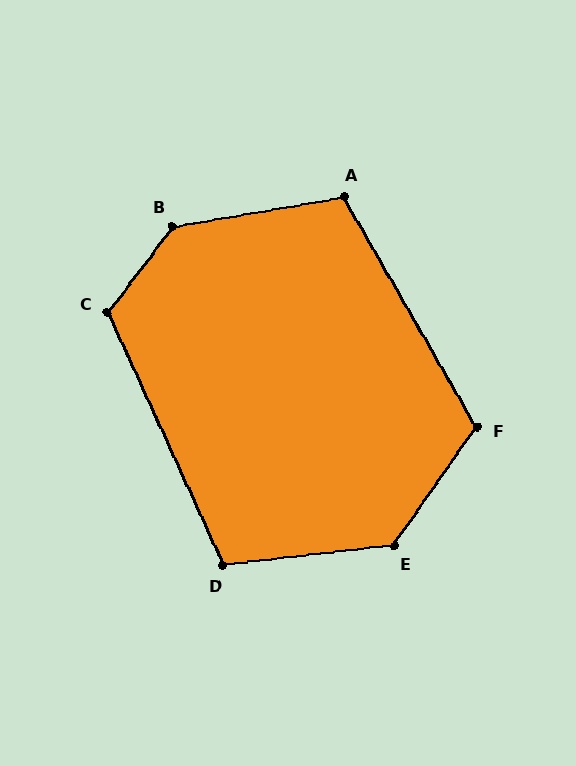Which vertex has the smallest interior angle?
D, at approximately 108 degrees.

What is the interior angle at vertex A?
Approximately 110 degrees (obtuse).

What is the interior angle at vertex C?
Approximately 118 degrees (obtuse).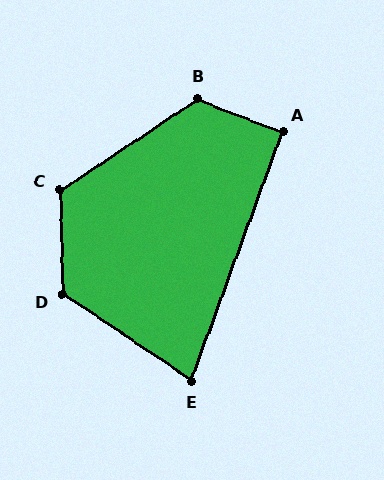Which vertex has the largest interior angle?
B, at approximately 125 degrees.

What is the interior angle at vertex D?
Approximately 125 degrees (obtuse).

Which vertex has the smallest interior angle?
E, at approximately 76 degrees.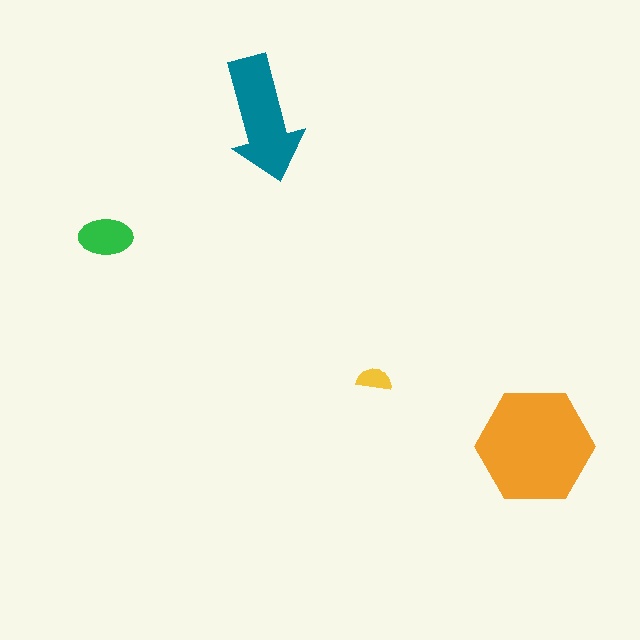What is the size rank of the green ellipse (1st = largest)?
3rd.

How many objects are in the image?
There are 4 objects in the image.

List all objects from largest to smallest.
The orange hexagon, the teal arrow, the green ellipse, the yellow semicircle.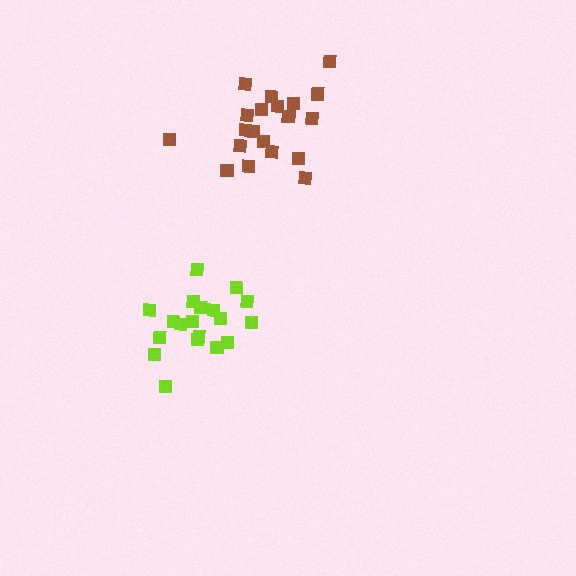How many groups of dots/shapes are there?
There are 2 groups.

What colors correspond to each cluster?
The clusters are colored: brown, lime.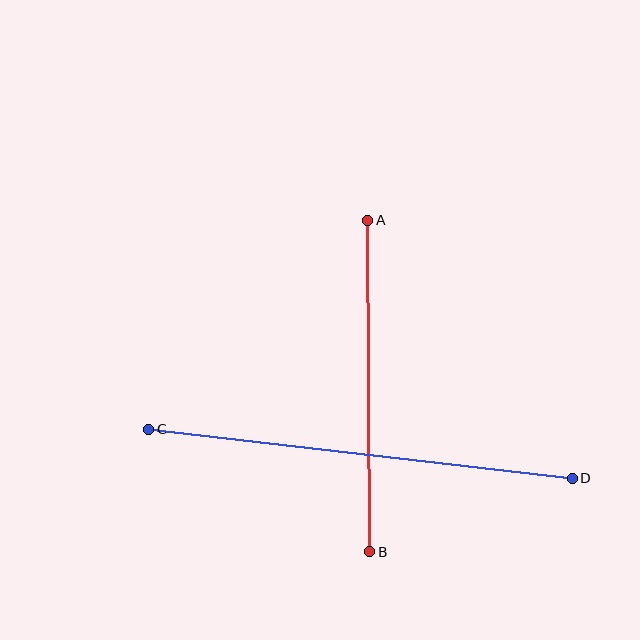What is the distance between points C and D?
The distance is approximately 427 pixels.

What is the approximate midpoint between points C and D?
The midpoint is at approximately (361, 454) pixels.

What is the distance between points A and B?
The distance is approximately 331 pixels.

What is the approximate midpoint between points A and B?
The midpoint is at approximately (369, 386) pixels.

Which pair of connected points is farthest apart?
Points C and D are farthest apart.